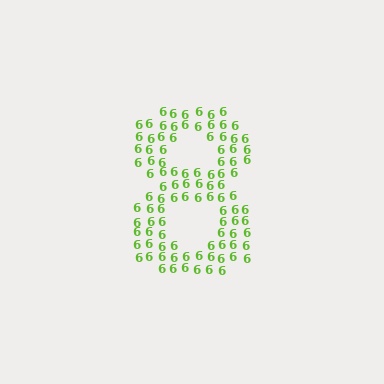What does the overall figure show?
The overall figure shows the digit 8.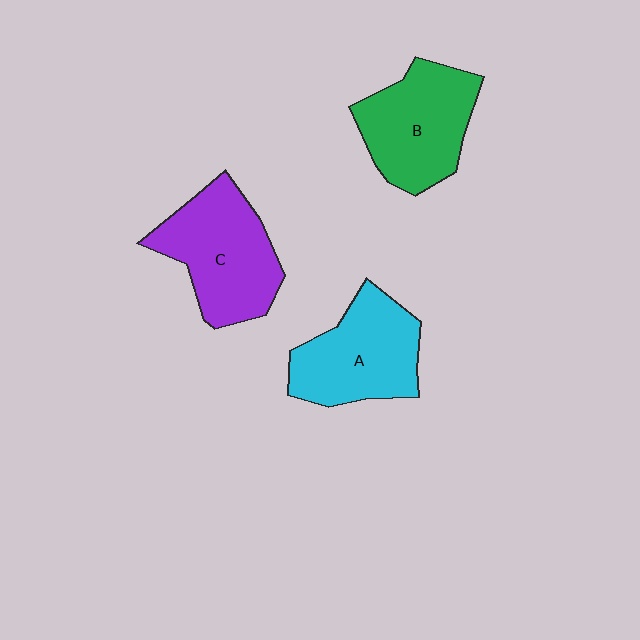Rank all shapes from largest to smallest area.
From largest to smallest: C (purple), B (green), A (cyan).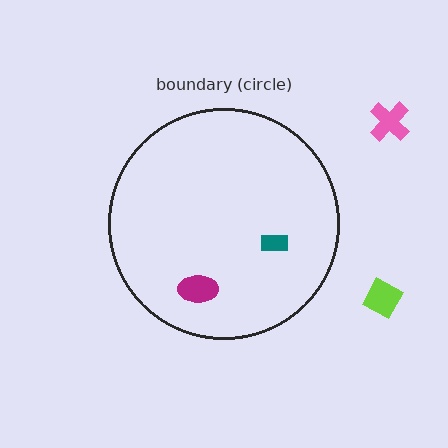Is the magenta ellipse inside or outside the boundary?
Inside.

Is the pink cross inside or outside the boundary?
Outside.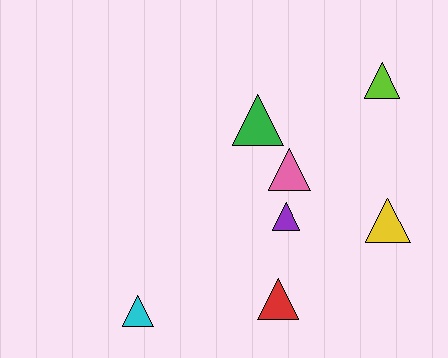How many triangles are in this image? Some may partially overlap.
There are 7 triangles.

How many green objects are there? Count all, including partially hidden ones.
There is 1 green object.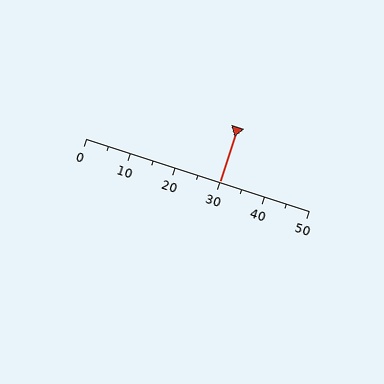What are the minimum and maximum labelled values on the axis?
The axis runs from 0 to 50.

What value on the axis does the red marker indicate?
The marker indicates approximately 30.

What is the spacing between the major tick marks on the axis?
The major ticks are spaced 10 apart.